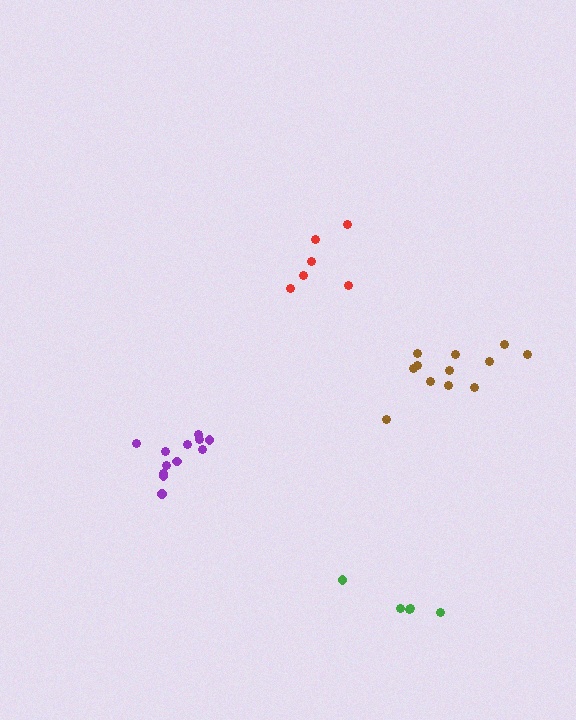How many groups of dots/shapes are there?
There are 4 groups.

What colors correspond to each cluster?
The clusters are colored: red, green, purple, brown.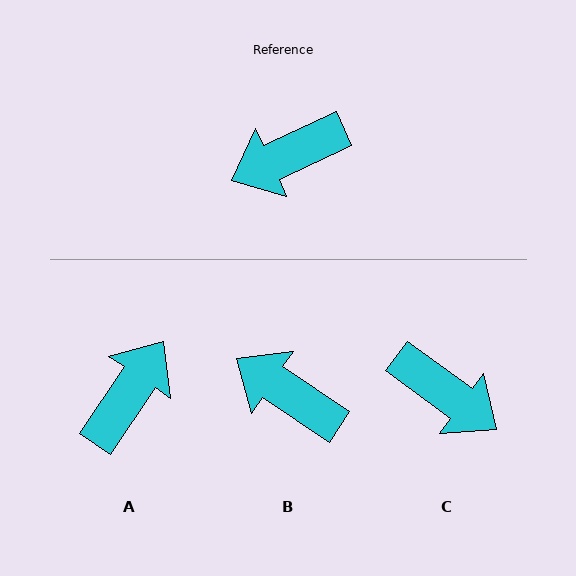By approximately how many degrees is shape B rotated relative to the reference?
Approximately 59 degrees clockwise.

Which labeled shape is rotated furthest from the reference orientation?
A, about 149 degrees away.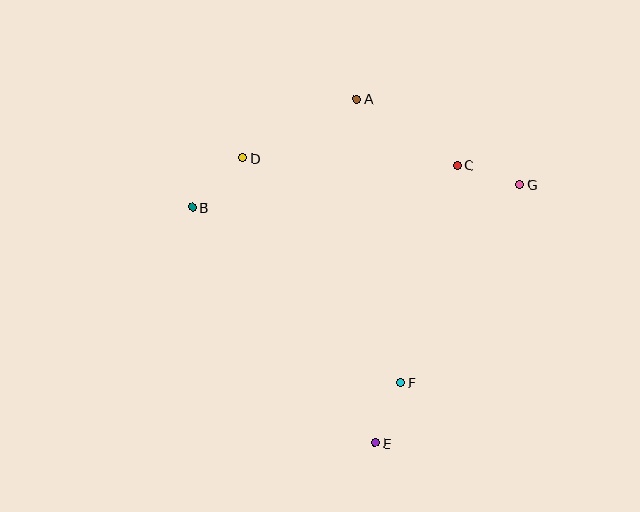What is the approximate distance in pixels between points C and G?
The distance between C and G is approximately 65 pixels.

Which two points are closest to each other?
Points E and F are closest to each other.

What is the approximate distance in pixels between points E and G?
The distance between E and G is approximately 296 pixels.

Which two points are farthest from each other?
Points A and E are farthest from each other.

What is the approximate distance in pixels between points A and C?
The distance between A and C is approximately 120 pixels.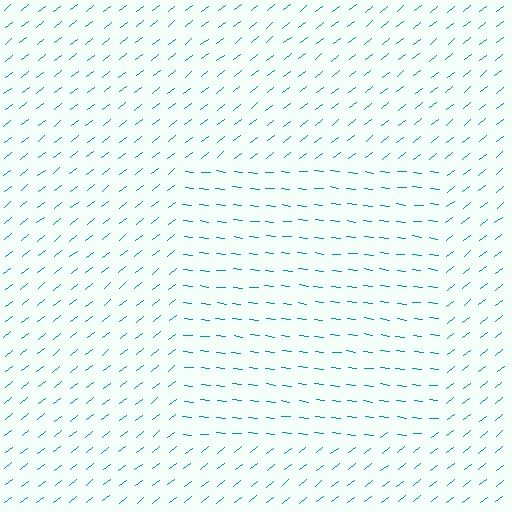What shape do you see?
I see a rectangle.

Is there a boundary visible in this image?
Yes, there is a texture boundary formed by a change in line orientation.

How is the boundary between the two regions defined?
The boundary is defined purely by a change in line orientation (approximately 45 degrees difference). All lines are the same color and thickness.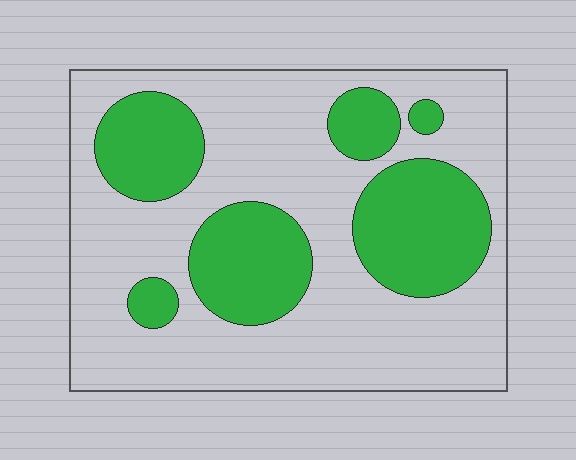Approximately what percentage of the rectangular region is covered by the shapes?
Approximately 30%.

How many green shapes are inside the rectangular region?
6.